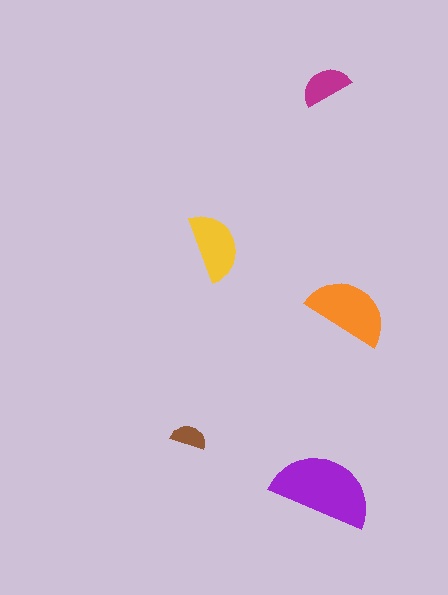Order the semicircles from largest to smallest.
the purple one, the orange one, the yellow one, the magenta one, the brown one.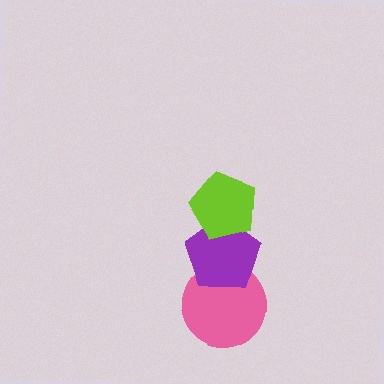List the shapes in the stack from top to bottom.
From top to bottom: the lime pentagon, the purple pentagon, the pink circle.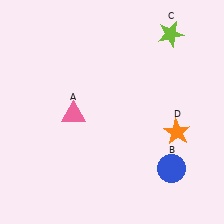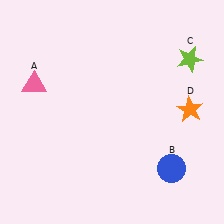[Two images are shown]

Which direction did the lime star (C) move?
The lime star (C) moved down.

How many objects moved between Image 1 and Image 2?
3 objects moved between the two images.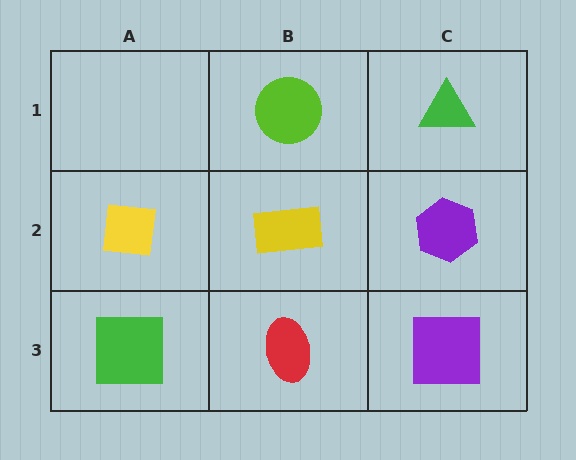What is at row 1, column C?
A green triangle.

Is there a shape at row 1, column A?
No, that cell is empty.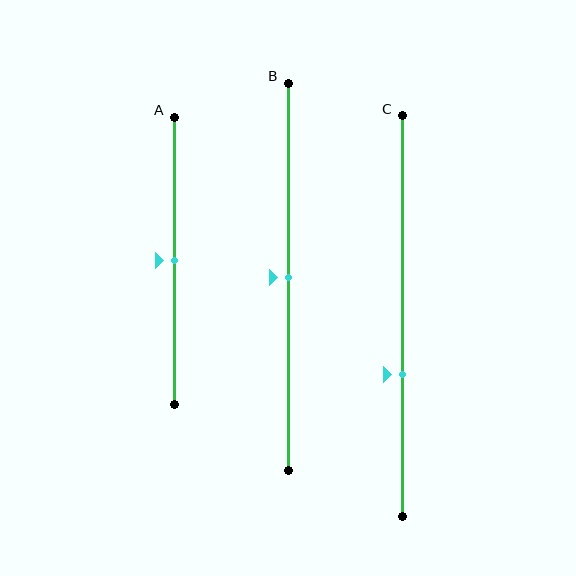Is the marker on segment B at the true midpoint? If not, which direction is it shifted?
Yes, the marker on segment B is at the true midpoint.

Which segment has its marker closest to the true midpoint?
Segment A has its marker closest to the true midpoint.